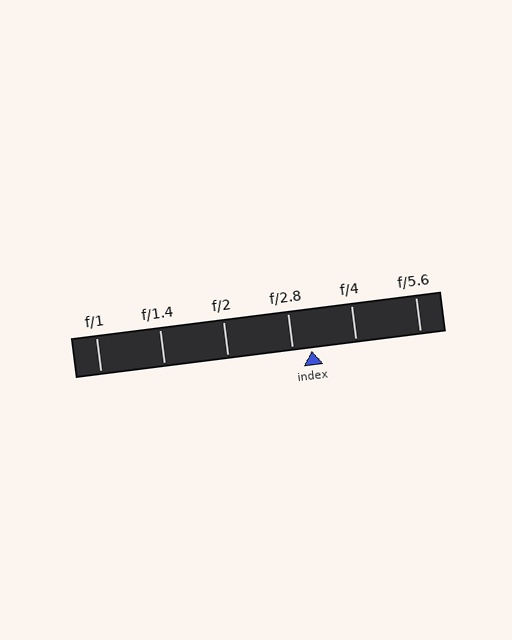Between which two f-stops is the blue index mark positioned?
The index mark is between f/2.8 and f/4.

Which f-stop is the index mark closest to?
The index mark is closest to f/2.8.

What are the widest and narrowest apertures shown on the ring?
The widest aperture shown is f/1 and the narrowest is f/5.6.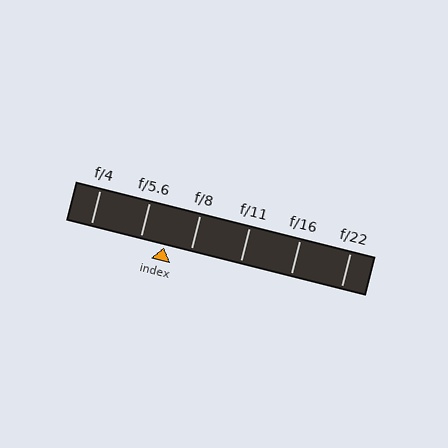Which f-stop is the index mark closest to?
The index mark is closest to f/5.6.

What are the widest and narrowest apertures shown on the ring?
The widest aperture shown is f/4 and the narrowest is f/22.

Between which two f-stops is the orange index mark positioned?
The index mark is between f/5.6 and f/8.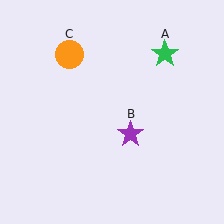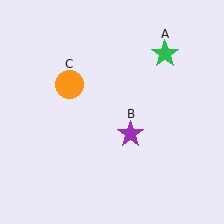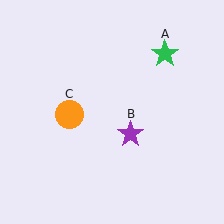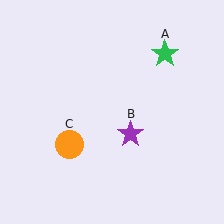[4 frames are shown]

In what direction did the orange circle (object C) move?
The orange circle (object C) moved down.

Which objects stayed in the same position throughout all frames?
Green star (object A) and purple star (object B) remained stationary.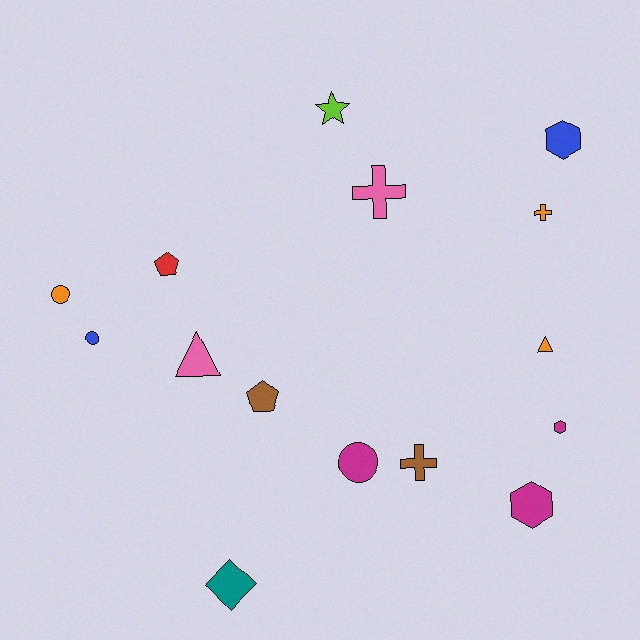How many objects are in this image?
There are 15 objects.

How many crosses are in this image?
There are 3 crosses.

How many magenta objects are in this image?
There are 3 magenta objects.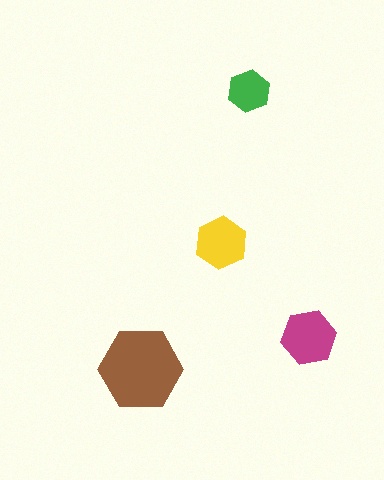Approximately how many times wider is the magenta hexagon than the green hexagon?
About 1.5 times wider.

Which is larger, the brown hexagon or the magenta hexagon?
The brown one.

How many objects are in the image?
There are 4 objects in the image.